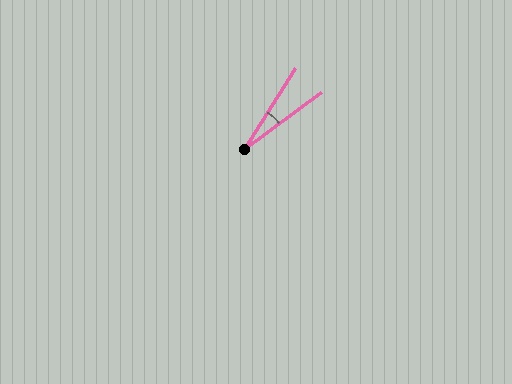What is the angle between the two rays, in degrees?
Approximately 21 degrees.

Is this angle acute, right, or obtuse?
It is acute.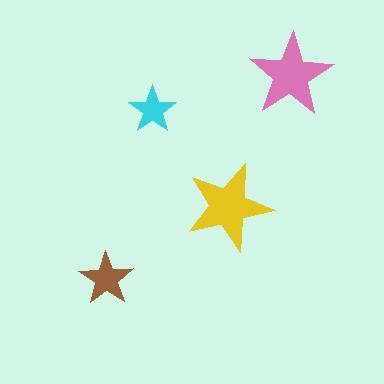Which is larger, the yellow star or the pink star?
The yellow one.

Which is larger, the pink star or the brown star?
The pink one.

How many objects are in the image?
There are 4 objects in the image.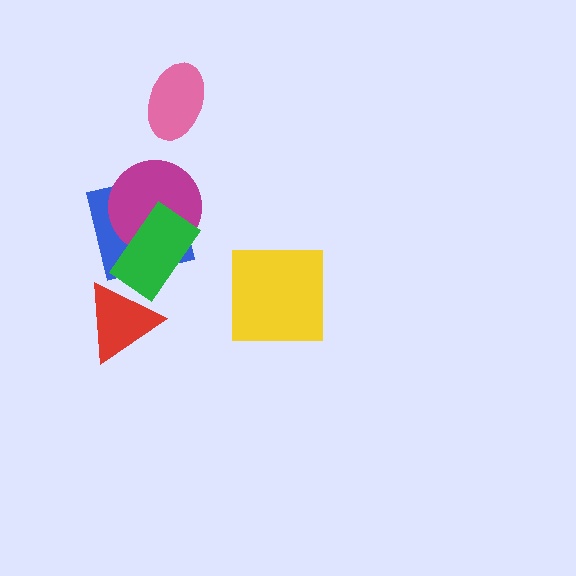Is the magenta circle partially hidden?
Yes, it is partially covered by another shape.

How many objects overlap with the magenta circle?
2 objects overlap with the magenta circle.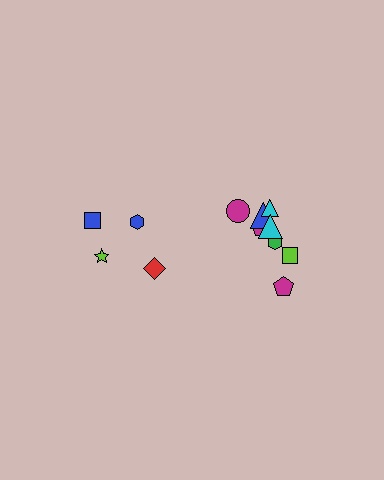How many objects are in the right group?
There are 8 objects.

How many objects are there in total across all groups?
There are 12 objects.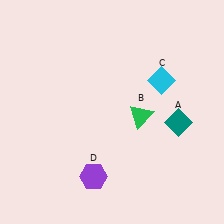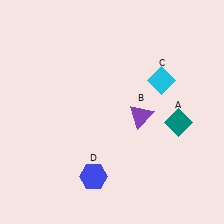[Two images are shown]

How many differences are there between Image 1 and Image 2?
There are 2 differences between the two images.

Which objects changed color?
B changed from green to purple. D changed from purple to blue.